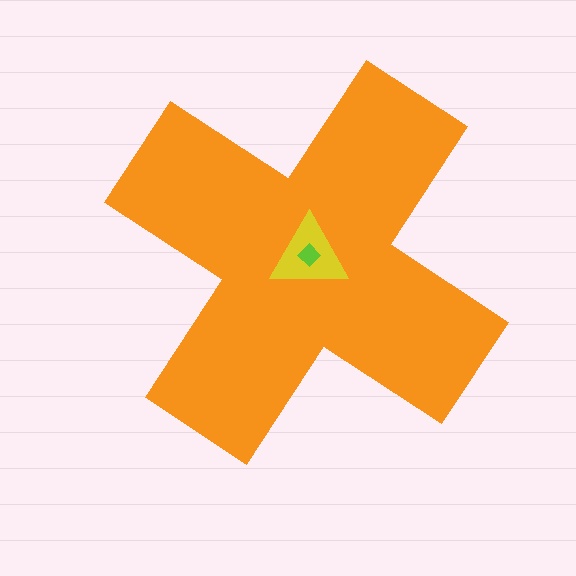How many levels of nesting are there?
3.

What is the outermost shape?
The orange cross.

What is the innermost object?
The lime diamond.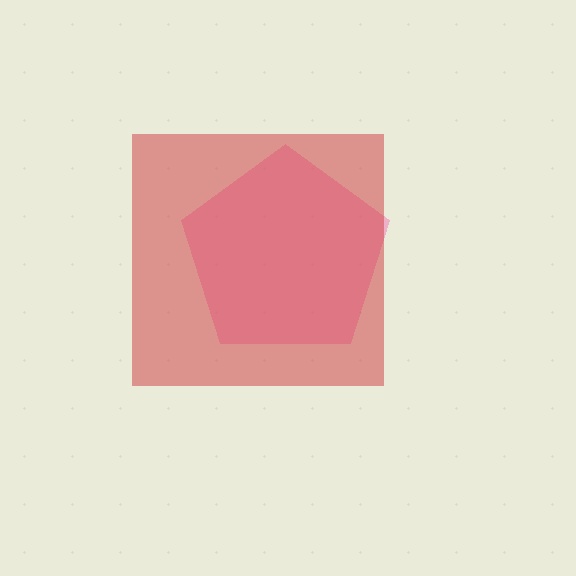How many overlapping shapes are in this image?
There are 2 overlapping shapes in the image.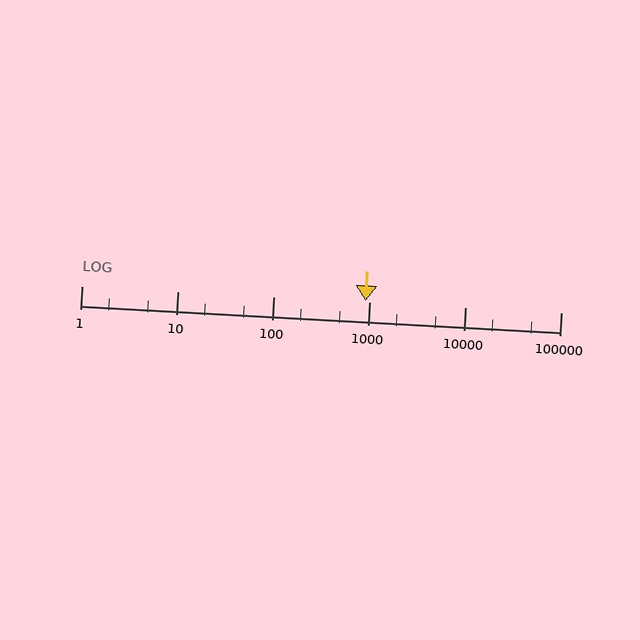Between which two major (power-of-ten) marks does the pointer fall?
The pointer is between 100 and 1000.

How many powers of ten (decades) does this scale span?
The scale spans 5 decades, from 1 to 100000.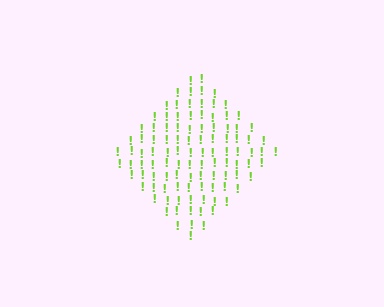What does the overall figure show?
The overall figure shows a diamond.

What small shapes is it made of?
It is made of small exclamation marks.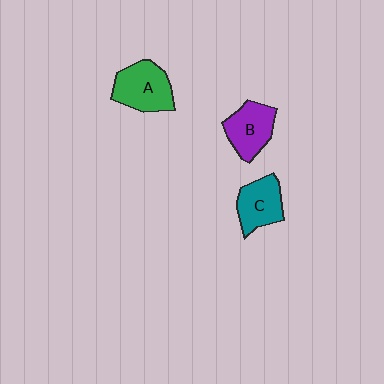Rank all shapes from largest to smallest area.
From largest to smallest: A (green), B (purple), C (teal).